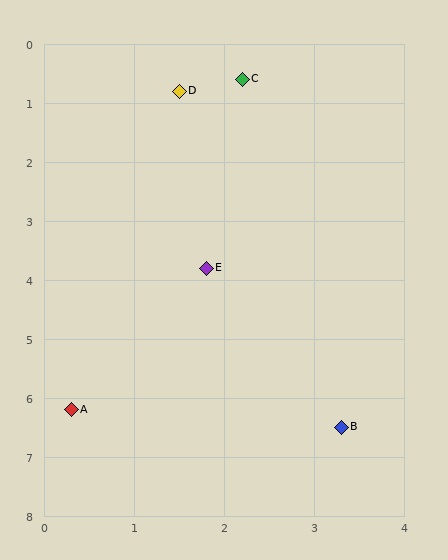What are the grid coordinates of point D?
Point D is at approximately (1.5, 0.8).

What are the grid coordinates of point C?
Point C is at approximately (2.2, 0.6).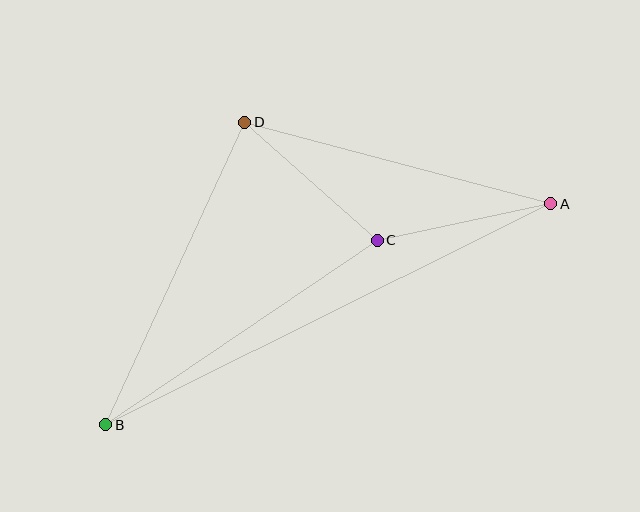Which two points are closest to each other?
Points A and C are closest to each other.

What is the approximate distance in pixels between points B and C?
The distance between B and C is approximately 328 pixels.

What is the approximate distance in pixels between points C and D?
The distance between C and D is approximately 178 pixels.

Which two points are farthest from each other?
Points A and B are farthest from each other.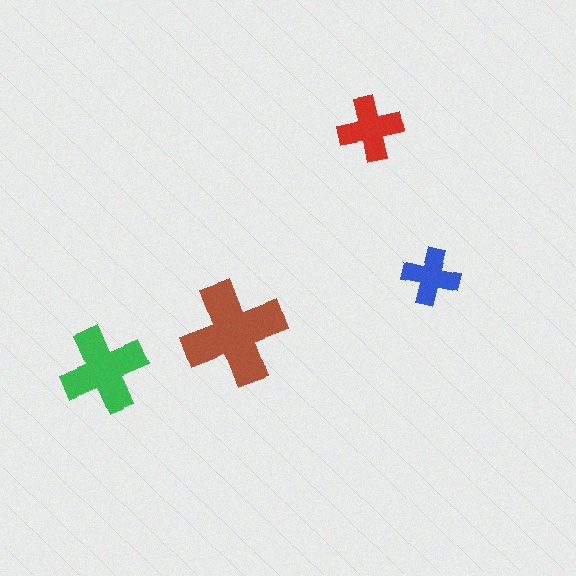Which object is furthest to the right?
The blue cross is rightmost.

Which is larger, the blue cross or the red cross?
The red one.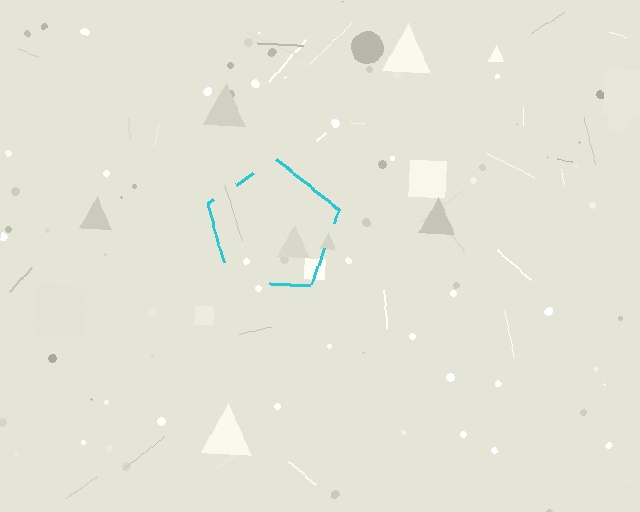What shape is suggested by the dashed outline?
The dashed outline suggests a pentagon.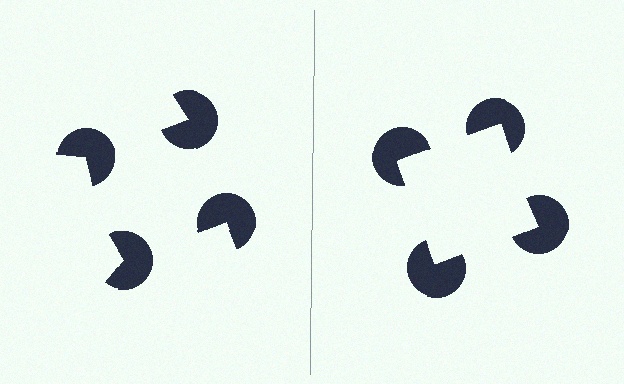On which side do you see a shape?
An illusory square appears on the right side. On the left side the wedge cuts are rotated, so no coherent shape forms.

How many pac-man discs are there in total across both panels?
8 — 4 on each side.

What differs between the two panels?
The pac-man discs are positioned identically on both sides; only the wedge orientations differ. On the right they align to a square; on the left they are misaligned.